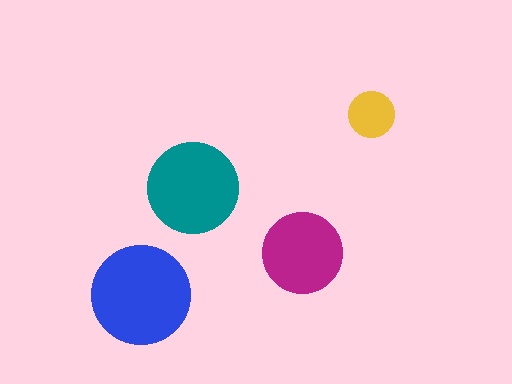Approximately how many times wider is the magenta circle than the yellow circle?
About 2 times wider.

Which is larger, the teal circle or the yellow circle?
The teal one.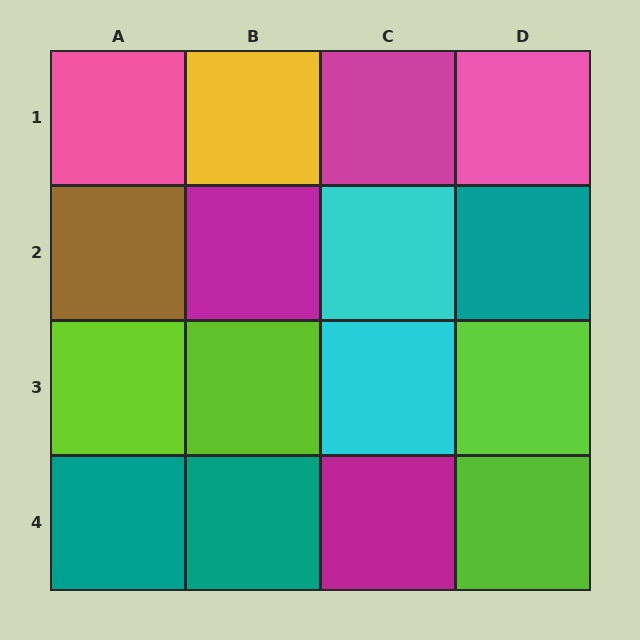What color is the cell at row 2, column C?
Cyan.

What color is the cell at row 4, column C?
Magenta.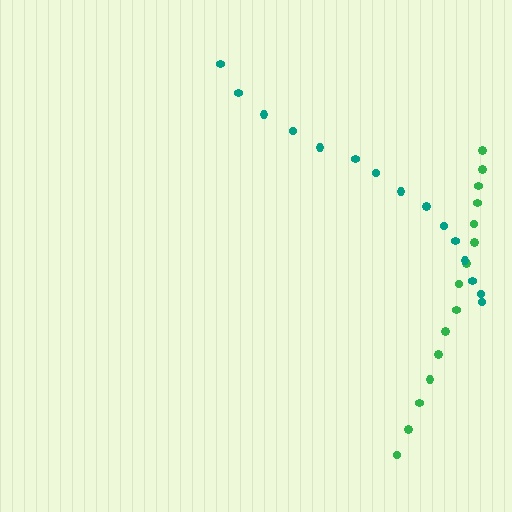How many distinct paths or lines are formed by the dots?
There are 2 distinct paths.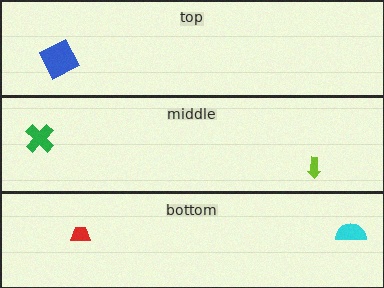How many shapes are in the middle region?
2.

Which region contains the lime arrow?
The middle region.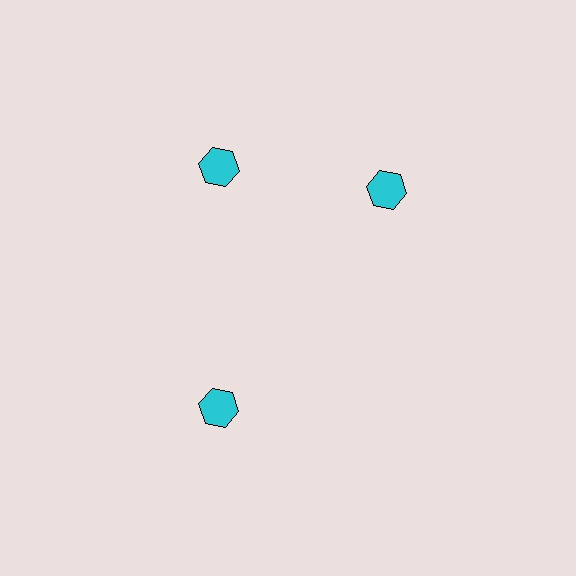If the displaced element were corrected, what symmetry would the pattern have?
It would have 3-fold rotational symmetry — the pattern would map onto itself every 120 degrees.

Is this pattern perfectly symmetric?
No. The 3 cyan hexagons are arranged in a ring, but one element near the 3 o'clock position is rotated out of alignment along the ring, breaking the 3-fold rotational symmetry.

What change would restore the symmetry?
The symmetry would be restored by rotating it back into even spacing with its neighbors so that all 3 hexagons sit at equal angles and equal distance from the center.